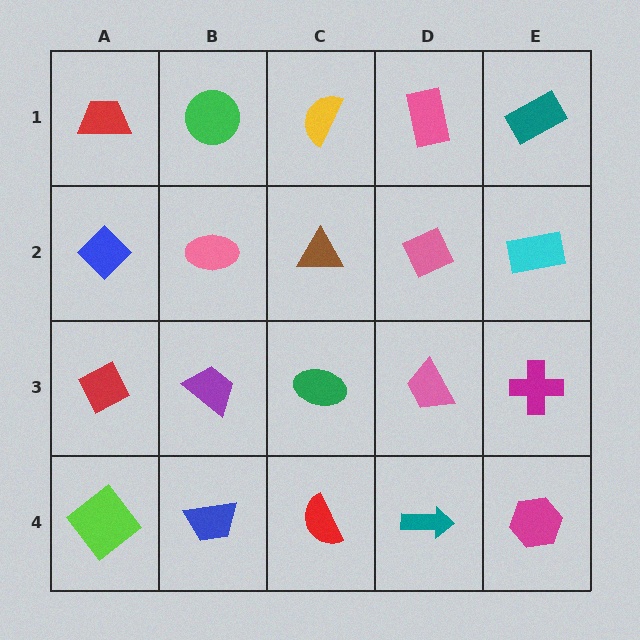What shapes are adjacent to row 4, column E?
A magenta cross (row 3, column E), a teal arrow (row 4, column D).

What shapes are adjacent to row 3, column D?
A pink diamond (row 2, column D), a teal arrow (row 4, column D), a green ellipse (row 3, column C), a magenta cross (row 3, column E).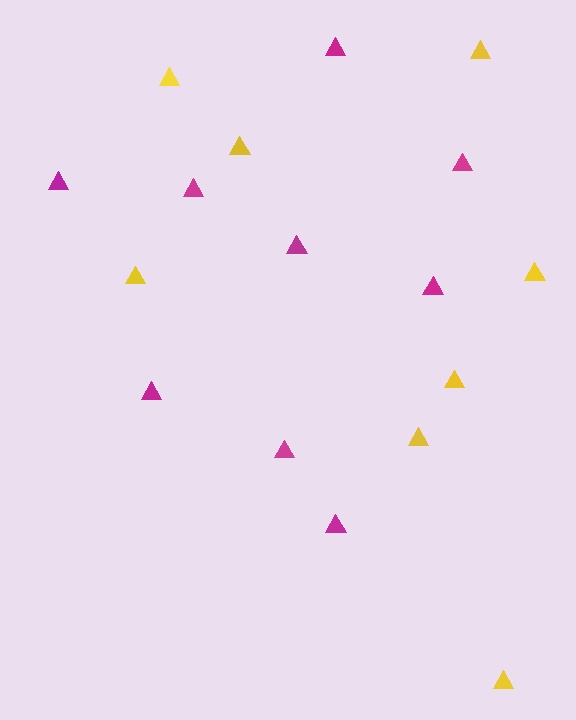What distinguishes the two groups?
There are 2 groups: one group of magenta triangles (9) and one group of yellow triangles (8).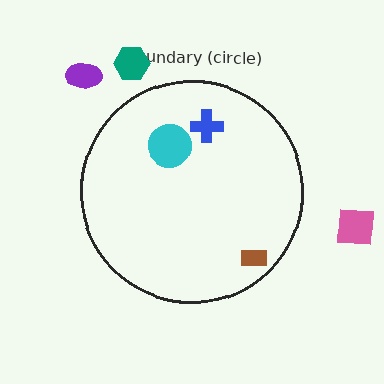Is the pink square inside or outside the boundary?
Outside.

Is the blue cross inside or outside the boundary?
Inside.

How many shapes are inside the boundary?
3 inside, 3 outside.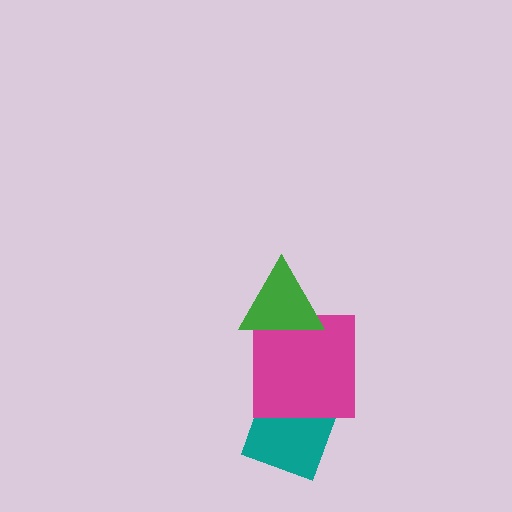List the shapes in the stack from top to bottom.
From top to bottom: the green triangle, the magenta square, the teal diamond.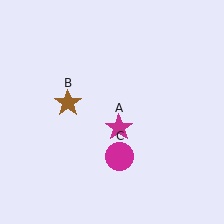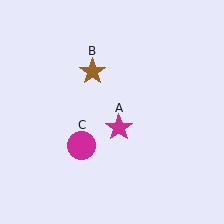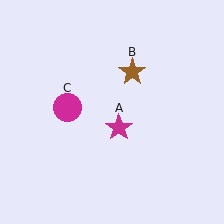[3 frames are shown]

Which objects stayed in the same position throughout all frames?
Magenta star (object A) remained stationary.